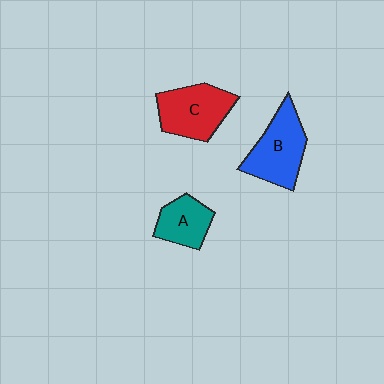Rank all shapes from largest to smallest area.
From largest to smallest: B (blue), C (red), A (teal).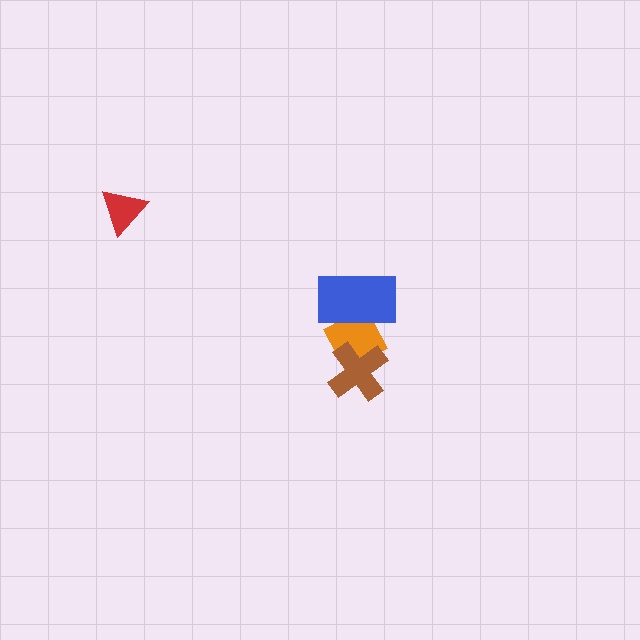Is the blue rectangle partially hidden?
No, no other shape covers it.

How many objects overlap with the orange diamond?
2 objects overlap with the orange diamond.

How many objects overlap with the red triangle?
0 objects overlap with the red triangle.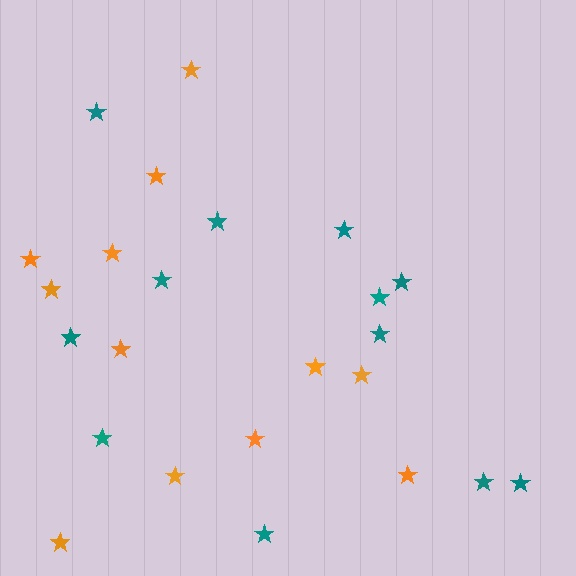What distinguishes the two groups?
There are 2 groups: one group of orange stars (12) and one group of teal stars (12).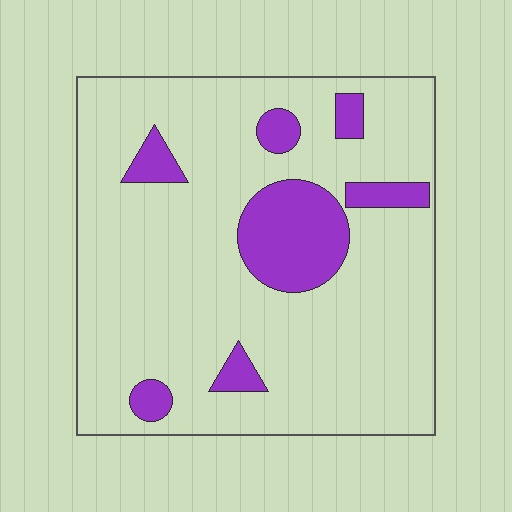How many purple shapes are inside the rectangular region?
7.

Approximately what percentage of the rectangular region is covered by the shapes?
Approximately 15%.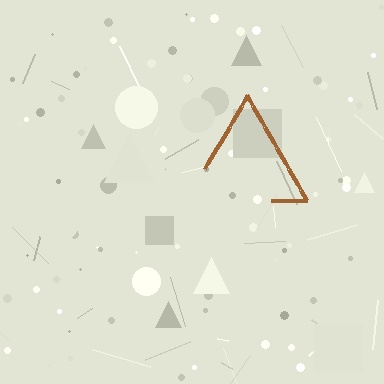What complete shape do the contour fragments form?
The contour fragments form a triangle.